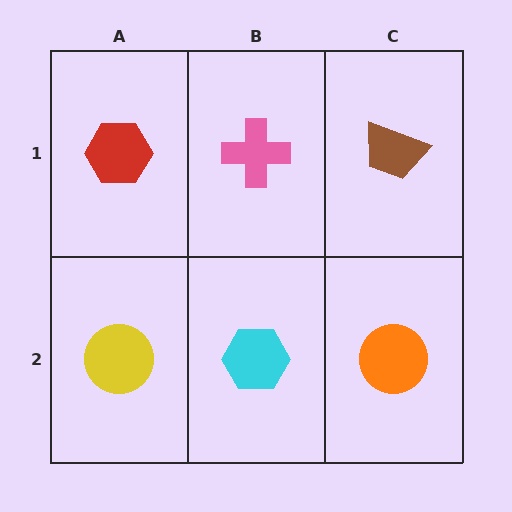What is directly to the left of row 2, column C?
A cyan hexagon.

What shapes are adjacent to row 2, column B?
A pink cross (row 1, column B), a yellow circle (row 2, column A), an orange circle (row 2, column C).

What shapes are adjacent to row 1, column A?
A yellow circle (row 2, column A), a pink cross (row 1, column B).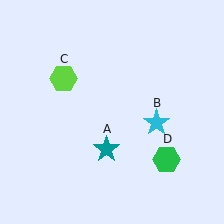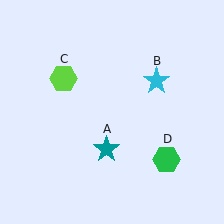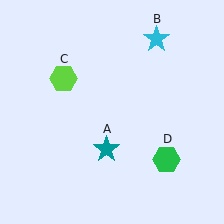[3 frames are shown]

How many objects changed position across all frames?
1 object changed position: cyan star (object B).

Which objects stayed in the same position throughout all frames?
Teal star (object A) and lime hexagon (object C) and green hexagon (object D) remained stationary.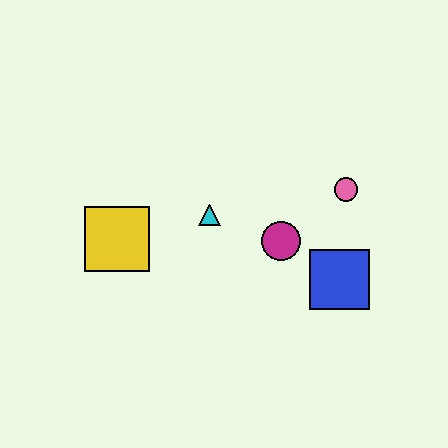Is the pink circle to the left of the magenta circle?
No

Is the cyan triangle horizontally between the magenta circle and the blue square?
No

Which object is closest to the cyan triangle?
The magenta circle is closest to the cyan triangle.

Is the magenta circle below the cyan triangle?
Yes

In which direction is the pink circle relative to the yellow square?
The pink circle is to the right of the yellow square.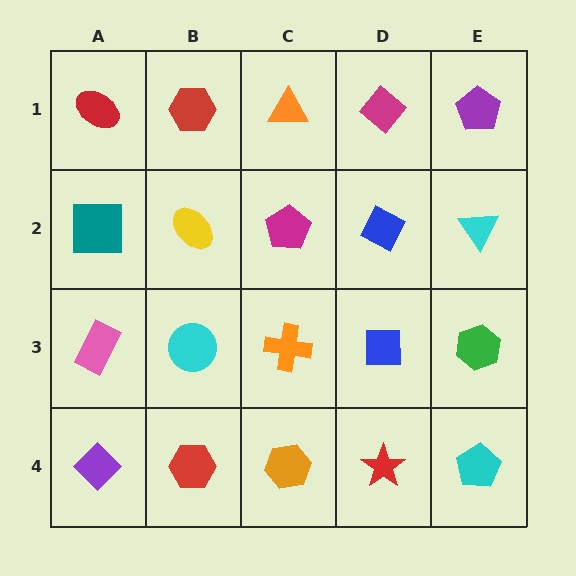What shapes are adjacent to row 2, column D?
A magenta diamond (row 1, column D), a blue square (row 3, column D), a magenta pentagon (row 2, column C), a cyan triangle (row 2, column E).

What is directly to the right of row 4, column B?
An orange hexagon.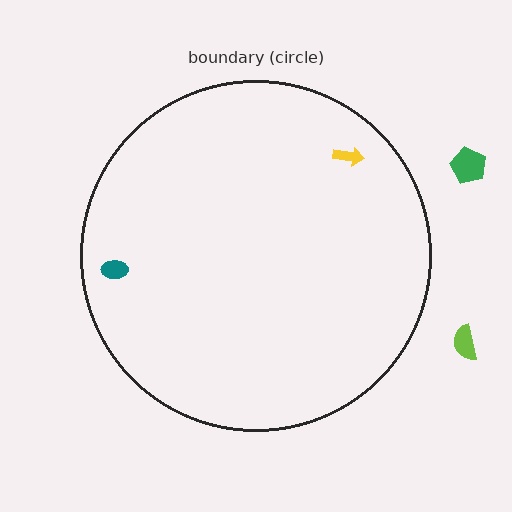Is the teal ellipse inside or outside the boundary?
Inside.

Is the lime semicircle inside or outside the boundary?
Outside.